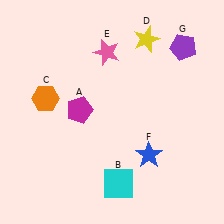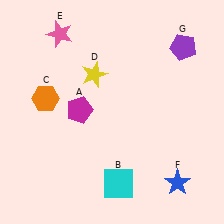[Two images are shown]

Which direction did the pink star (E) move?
The pink star (E) moved left.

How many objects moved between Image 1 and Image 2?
3 objects moved between the two images.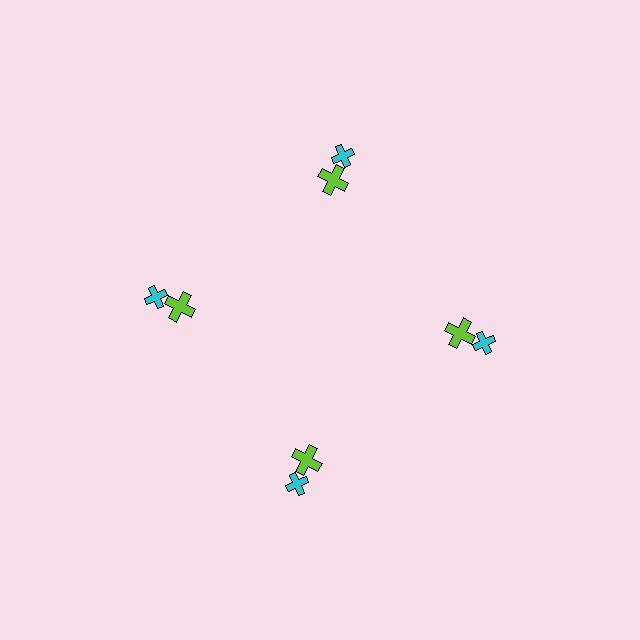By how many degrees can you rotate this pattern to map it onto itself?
The pattern maps onto itself every 90 degrees of rotation.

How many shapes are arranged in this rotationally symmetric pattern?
There are 8 shapes, arranged in 4 groups of 2.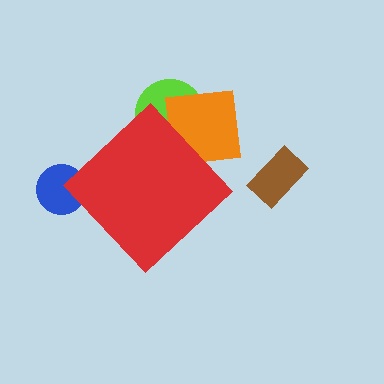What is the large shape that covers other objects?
A red diamond.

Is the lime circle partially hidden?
Yes, the lime circle is partially hidden behind the red diamond.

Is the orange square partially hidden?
Yes, the orange square is partially hidden behind the red diamond.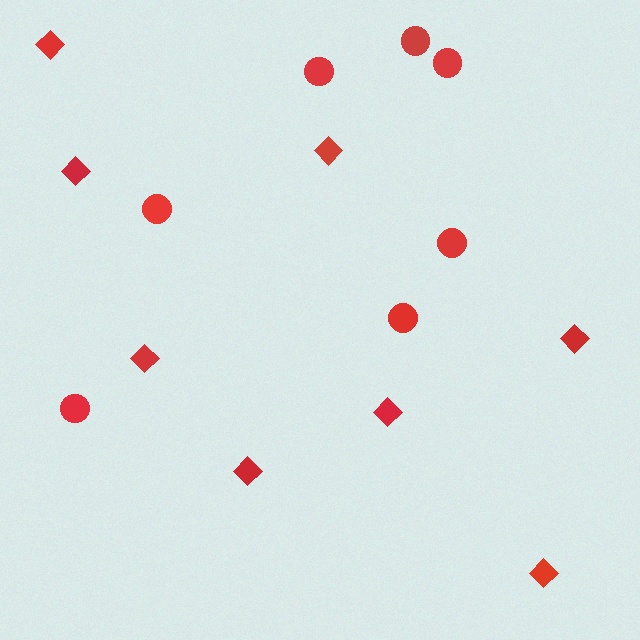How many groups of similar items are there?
There are 2 groups: one group of circles (7) and one group of diamonds (8).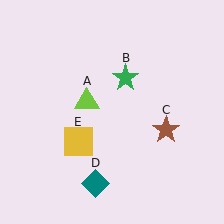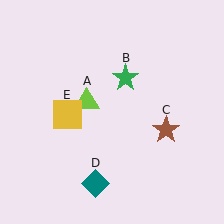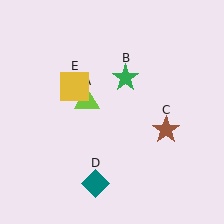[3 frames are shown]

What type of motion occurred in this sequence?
The yellow square (object E) rotated clockwise around the center of the scene.